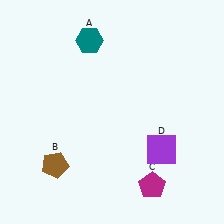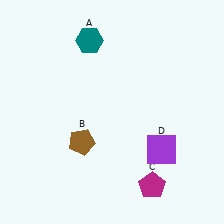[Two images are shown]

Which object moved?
The brown pentagon (B) moved right.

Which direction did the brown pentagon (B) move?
The brown pentagon (B) moved right.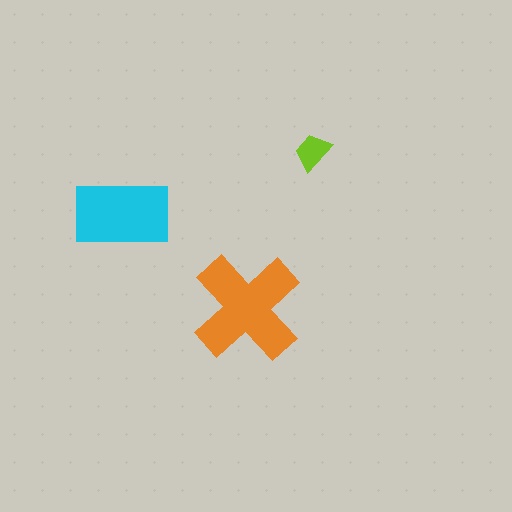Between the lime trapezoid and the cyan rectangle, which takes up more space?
The cyan rectangle.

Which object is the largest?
The orange cross.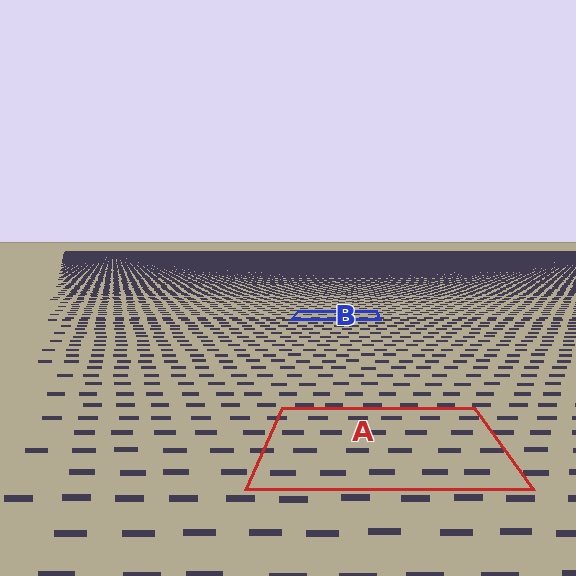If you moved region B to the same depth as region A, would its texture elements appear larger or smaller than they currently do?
They would appear larger. At a closer depth, the same texture elements are projected at a bigger on-screen size.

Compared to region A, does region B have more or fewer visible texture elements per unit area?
Region B has more texture elements per unit area — they are packed more densely because it is farther away.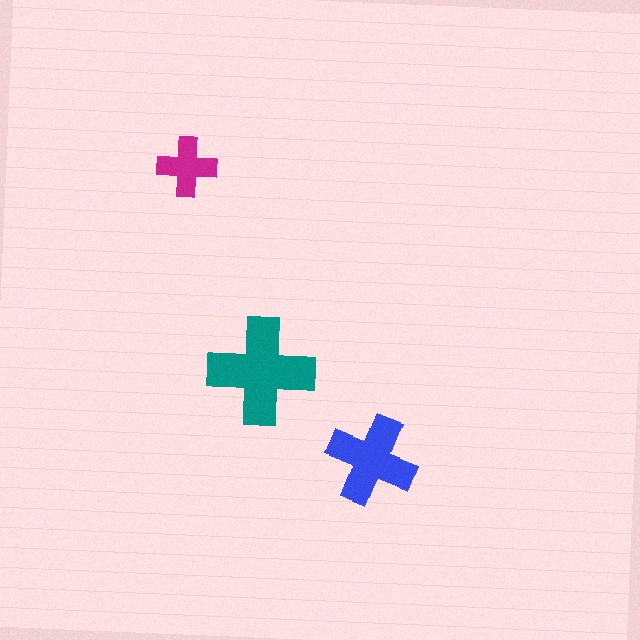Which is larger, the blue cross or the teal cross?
The teal one.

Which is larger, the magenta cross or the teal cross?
The teal one.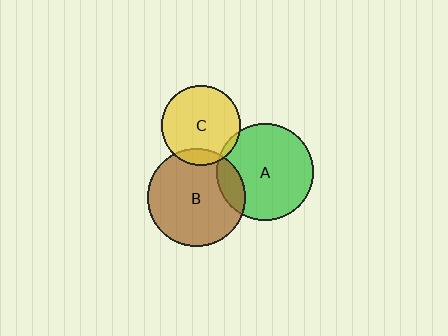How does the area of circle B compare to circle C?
Approximately 1.5 times.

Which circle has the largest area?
Circle B (brown).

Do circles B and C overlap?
Yes.